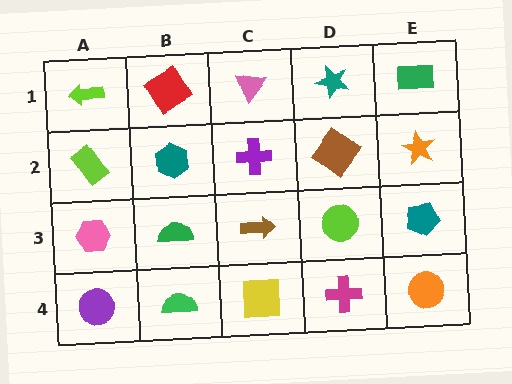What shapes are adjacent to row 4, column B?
A green semicircle (row 3, column B), a purple circle (row 4, column A), a yellow square (row 4, column C).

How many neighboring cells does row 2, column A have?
3.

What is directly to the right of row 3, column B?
A brown arrow.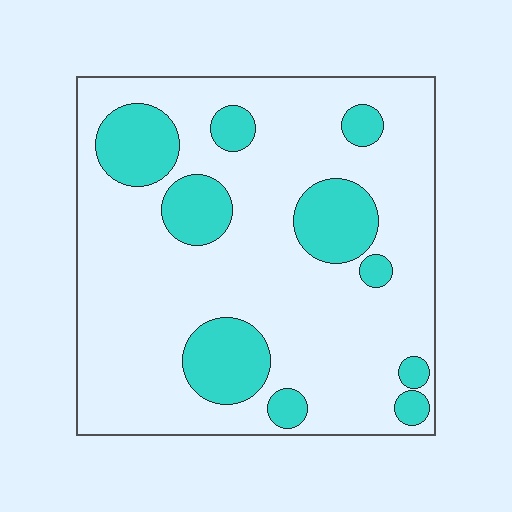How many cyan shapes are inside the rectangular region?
10.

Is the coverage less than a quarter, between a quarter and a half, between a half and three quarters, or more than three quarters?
Less than a quarter.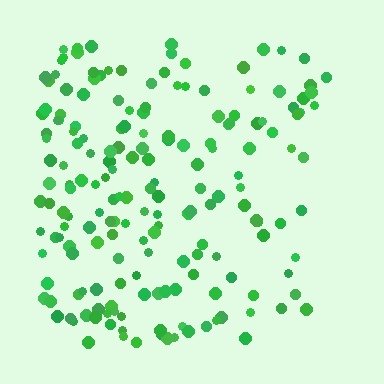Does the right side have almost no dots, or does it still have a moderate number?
Still a moderate number, just noticeably fewer than the left.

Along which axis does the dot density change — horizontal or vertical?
Horizontal.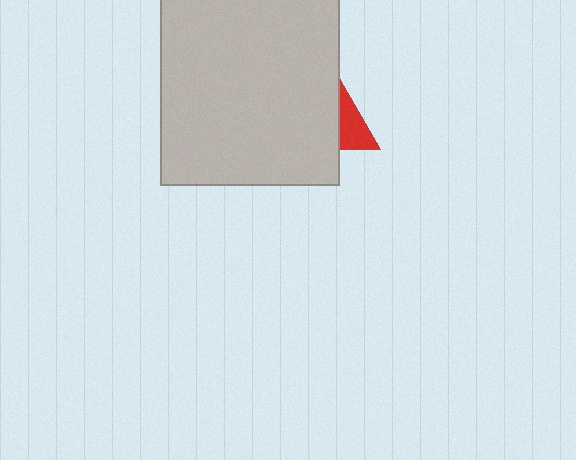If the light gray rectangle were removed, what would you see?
You would see the complete red triangle.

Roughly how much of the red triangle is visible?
A small part of it is visible (roughly 31%).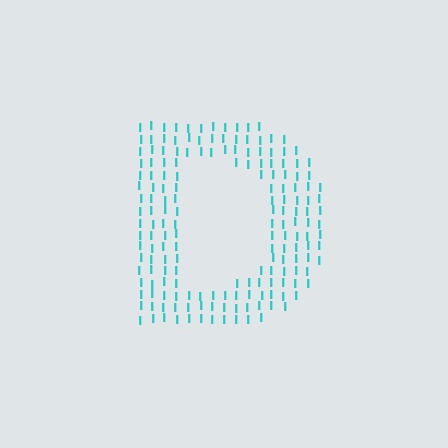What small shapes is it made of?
It is made of small letter I's.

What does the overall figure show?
The overall figure shows the letter D.